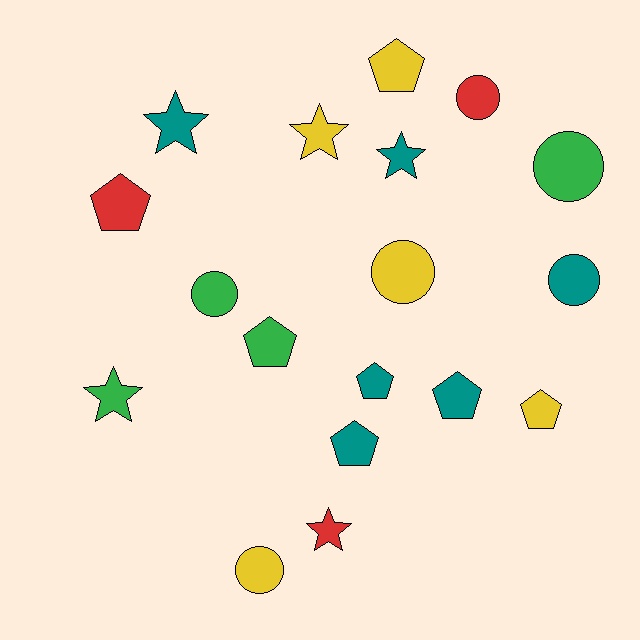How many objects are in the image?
There are 18 objects.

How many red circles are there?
There is 1 red circle.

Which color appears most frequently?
Teal, with 6 objects.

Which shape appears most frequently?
Pentagon, with 7 objects.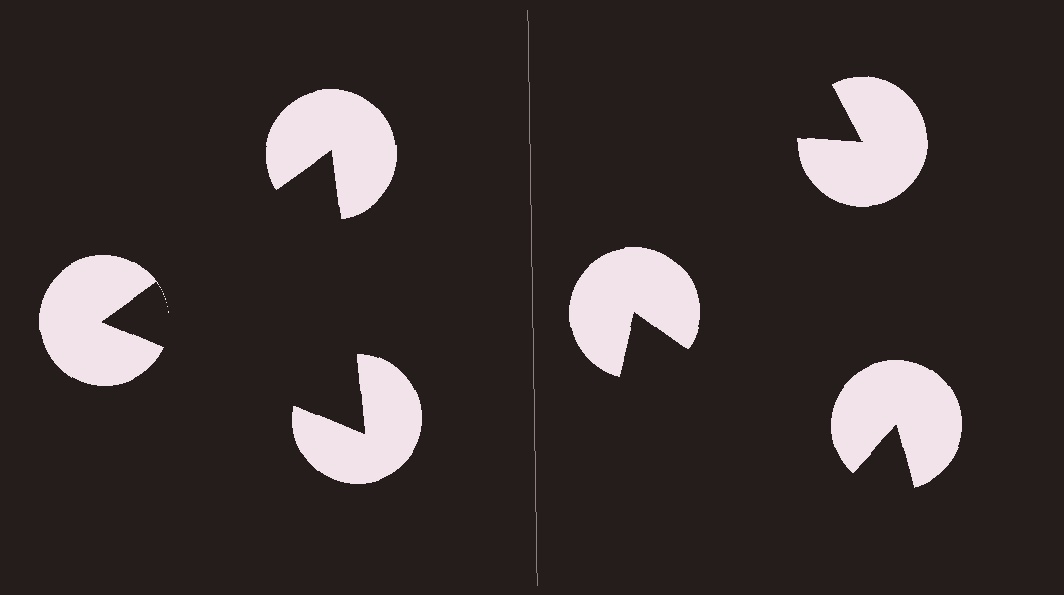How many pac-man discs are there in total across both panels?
6 — 3 on each side.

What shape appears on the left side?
An illusory triangle.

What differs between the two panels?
The pac-man discs are positioned identically on both sides; only the wedge orientations differ. On the left they align to a triangle; on the right they are misaligned.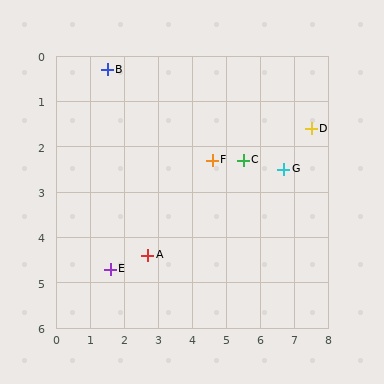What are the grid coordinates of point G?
Point G is at approximately (6.7, 2.5).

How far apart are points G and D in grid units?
Points G and D are about 1.2 grid units apart.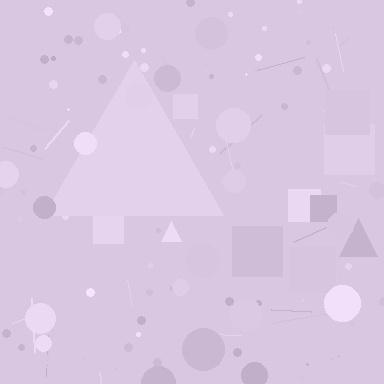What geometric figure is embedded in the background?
A triangle is embedded in the background.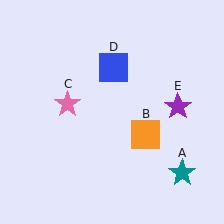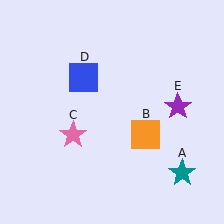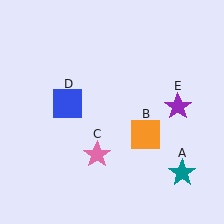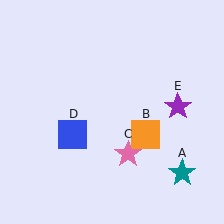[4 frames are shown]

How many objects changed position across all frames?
2 objects changed position: pink star (object C), blue square (object D).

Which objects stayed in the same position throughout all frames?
Teal star (object A) and orange square (object B) and purple star (object E) remained stationary.